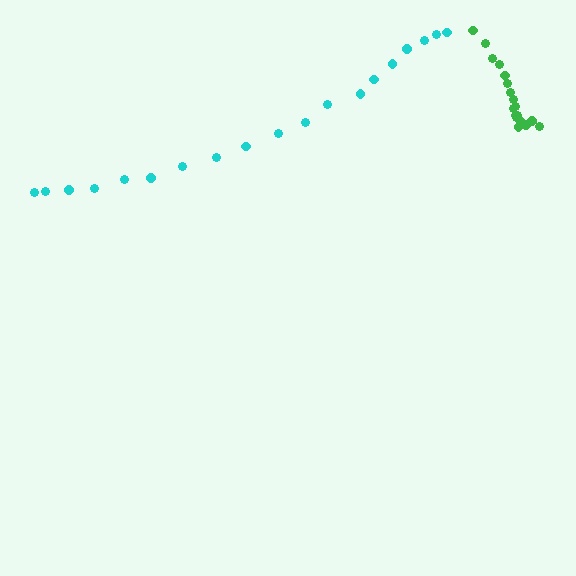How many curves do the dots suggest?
There are 2 distinct paths.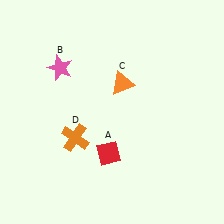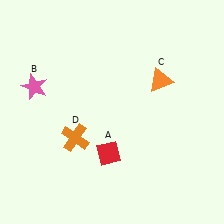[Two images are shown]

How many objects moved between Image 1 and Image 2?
2 objects moved between the two images.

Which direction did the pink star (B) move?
The pink star (B) moved left.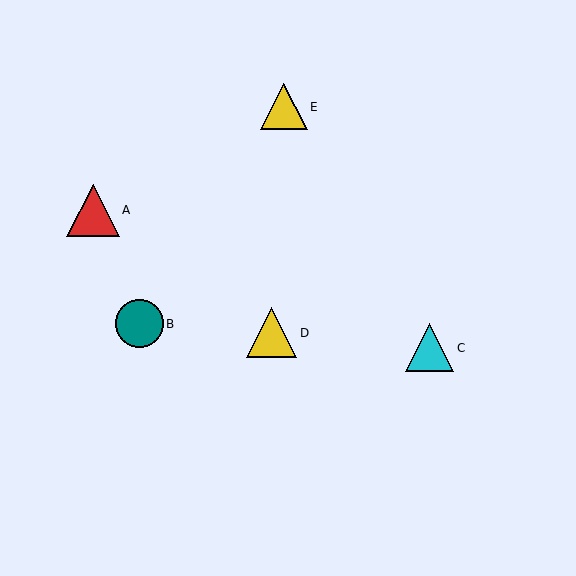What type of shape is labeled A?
Shape A is a red triangle.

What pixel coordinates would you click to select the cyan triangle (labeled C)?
Click at (429, 348) to select the cyan triangle C.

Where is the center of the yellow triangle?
The center of the yellow triangle is at (284, 107).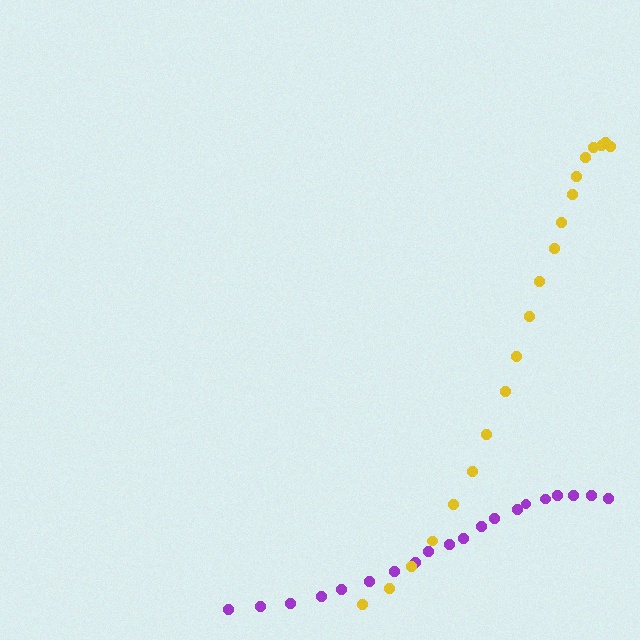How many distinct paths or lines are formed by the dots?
There are 2 distinct paths.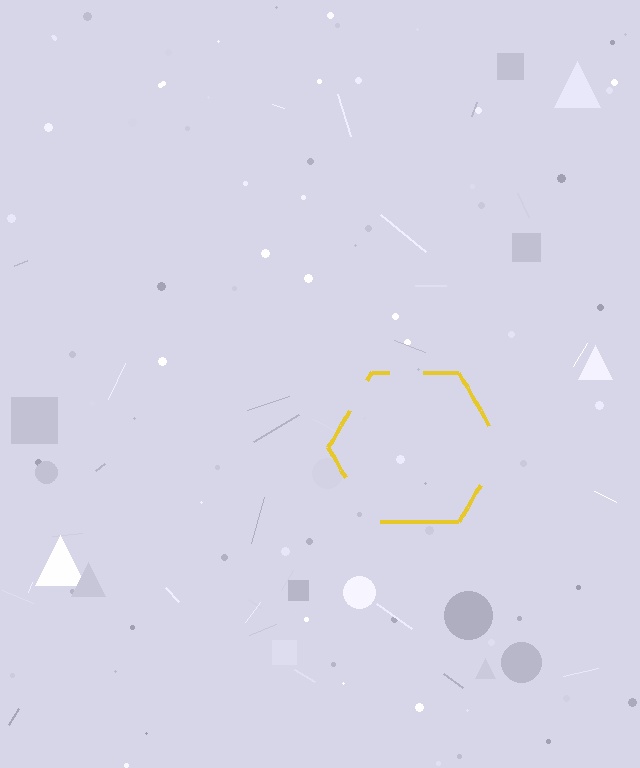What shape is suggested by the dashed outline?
The dashed outline suggests a hexagon.